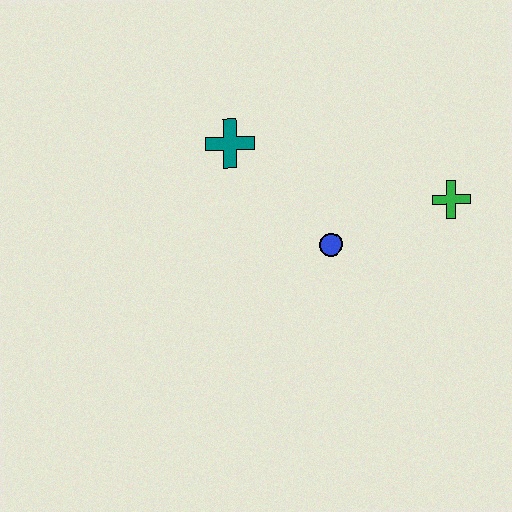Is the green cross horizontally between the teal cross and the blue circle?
No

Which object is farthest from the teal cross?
The green cross is farthest from the teal cross.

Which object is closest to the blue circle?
The green cross is closest to the blue circle.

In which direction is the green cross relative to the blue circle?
The green cross is to the right of the blue circle.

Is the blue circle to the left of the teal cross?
No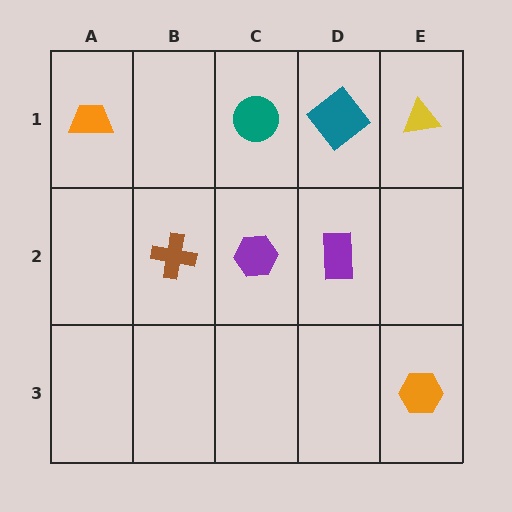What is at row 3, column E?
An orange hexagon.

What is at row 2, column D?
A purple rectangle.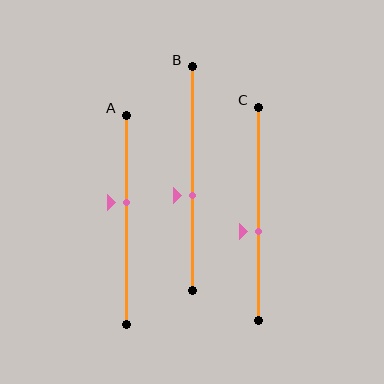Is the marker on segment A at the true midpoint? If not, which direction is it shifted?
No, the marker on segment A is shifted upward by about 8% of the segment length.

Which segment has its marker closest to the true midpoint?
Segment B has its marker closest to the true midpoint.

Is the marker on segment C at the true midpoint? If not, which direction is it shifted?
No, the marker on segment C is shifted downward by about 8% of the segment length.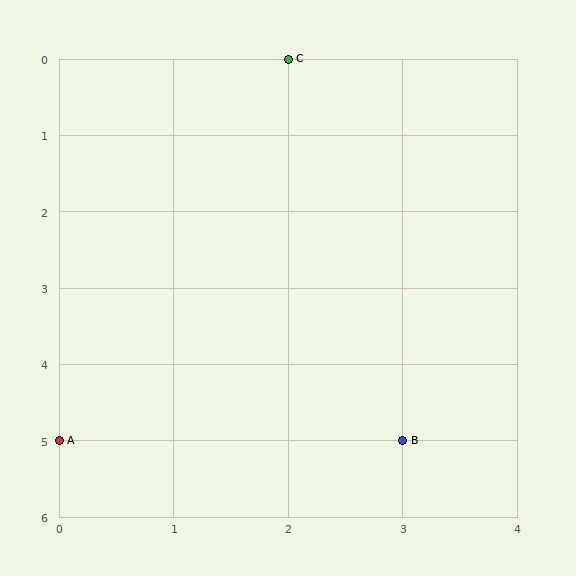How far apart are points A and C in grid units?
Points A and C are 2 columns and 5 rows apart (about 5.4 grid units diagonally).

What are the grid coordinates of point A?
Point A is at grid coordinates (0, 5).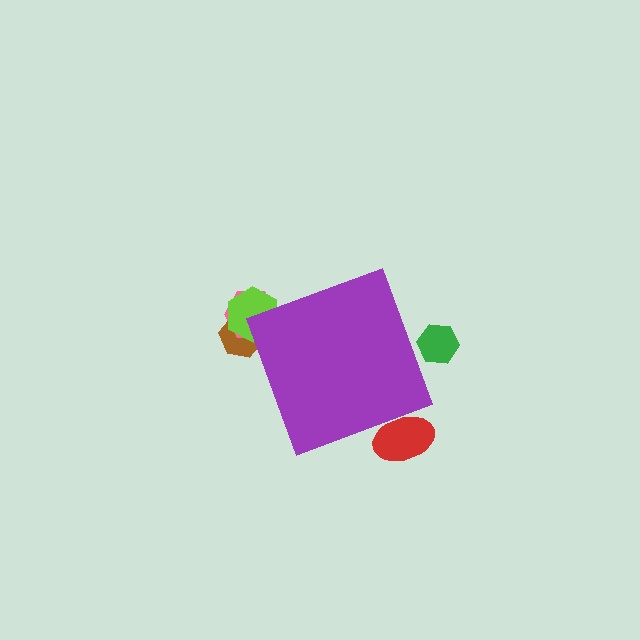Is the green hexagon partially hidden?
Yes, the green hexagon is partially hidden behind the purple diamond.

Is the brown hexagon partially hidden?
Yes, the brown hexagon is partially hidden behind the purple diamond.